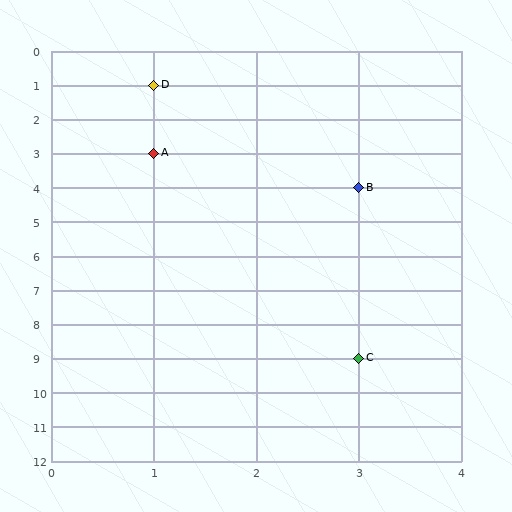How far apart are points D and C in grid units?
Points D and C are 2 columns and 8 rows apart (about 8.2 grid units diagonally).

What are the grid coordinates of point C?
Point C is at grid coordinates (3, 9).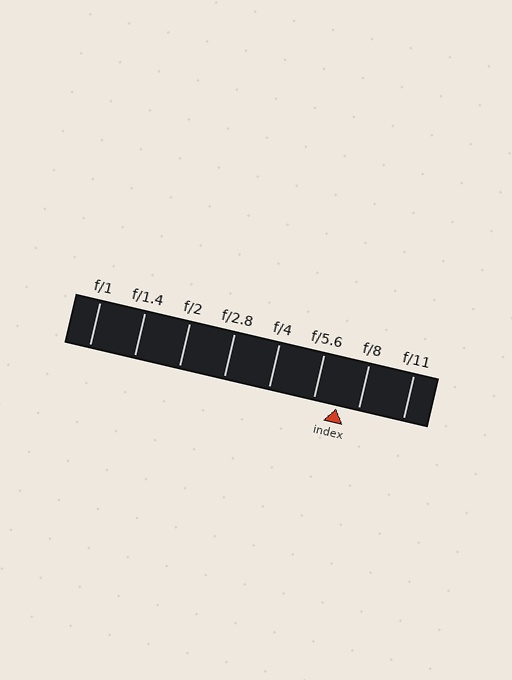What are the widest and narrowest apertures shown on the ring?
The widest aperture shown is f/1 and the narrowest is f/11.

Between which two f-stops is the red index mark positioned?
The index mark is between f/5.6 and f/8.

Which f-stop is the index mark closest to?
The index mark is closest to f/8.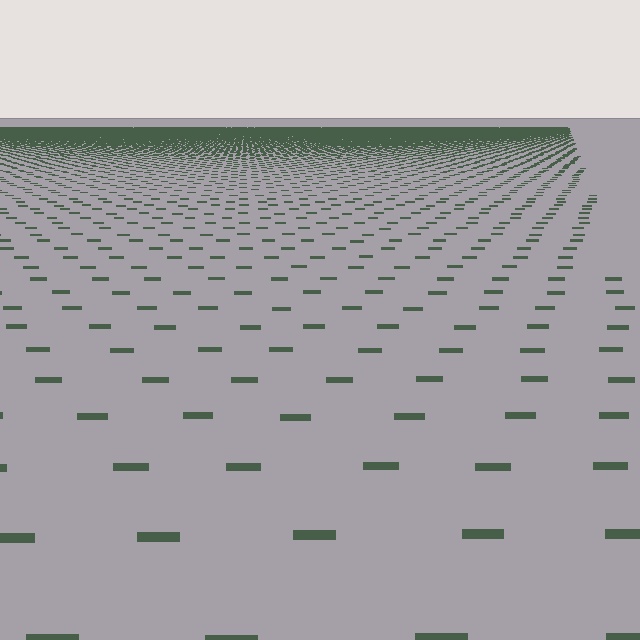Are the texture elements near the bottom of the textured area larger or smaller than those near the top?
Larger. Near the bottom, elements are closer to the viewer and appear at a bigger on-screen size.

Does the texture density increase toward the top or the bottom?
Density increases toward the top.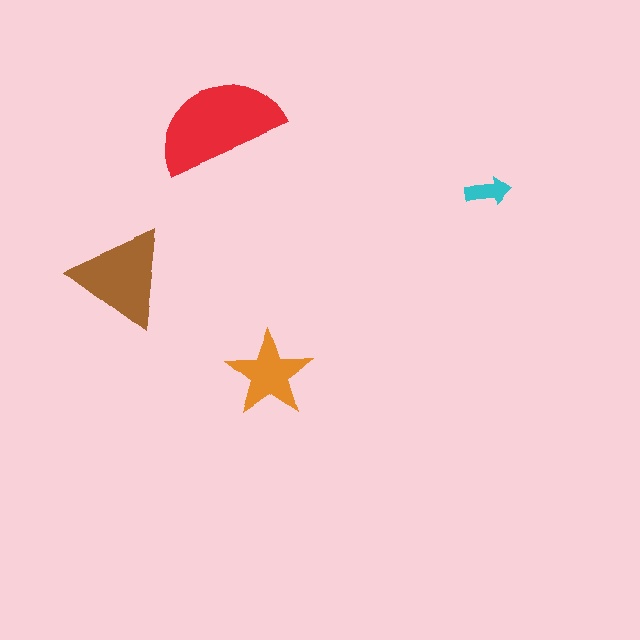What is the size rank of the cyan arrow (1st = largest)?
4th.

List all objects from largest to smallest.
The red semicircle, the brown triangle, the orange star, the cyan arrow.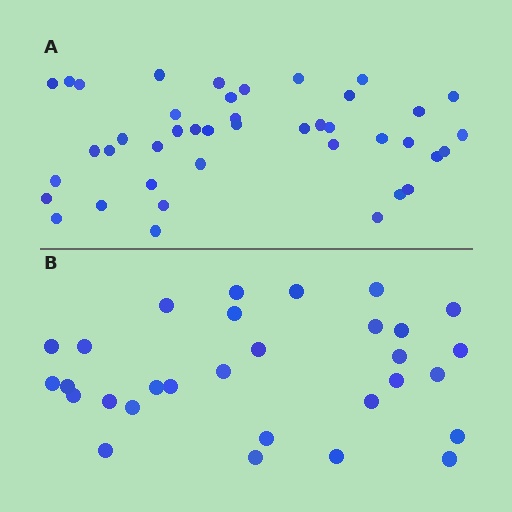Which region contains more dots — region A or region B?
Region A (the top region) has more dots.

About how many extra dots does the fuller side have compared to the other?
Region A has roughly 12 or so more dots than region B.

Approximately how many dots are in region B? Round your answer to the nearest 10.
About 30 dots.